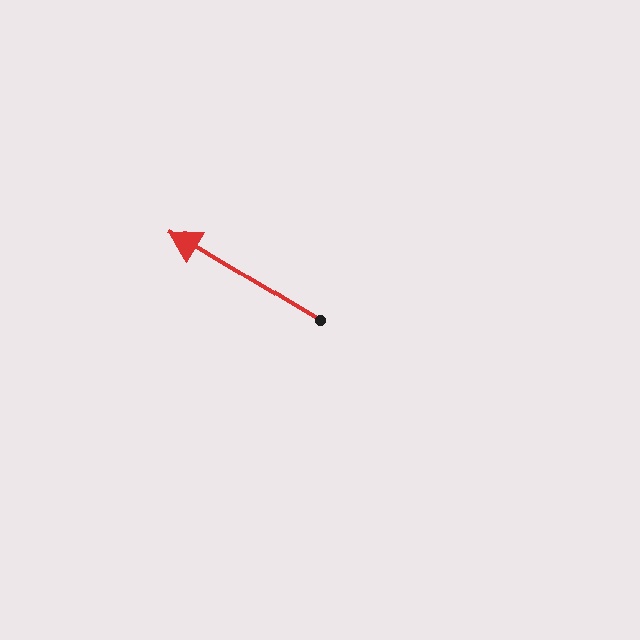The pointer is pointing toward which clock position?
Roughly 10 o'clock.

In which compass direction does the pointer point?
Northwest.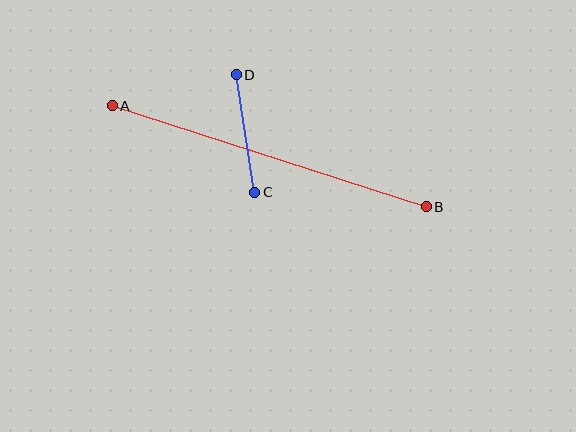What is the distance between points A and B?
The distance is approximately 330 pixels.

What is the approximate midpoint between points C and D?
The midpoint is at approximately (246, 133) pixels.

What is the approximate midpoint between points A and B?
The midpoint is at approximately (269, 156) pixels.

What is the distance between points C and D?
The distance is approximately 119 pixels.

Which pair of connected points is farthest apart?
Points A and B are farthest apart.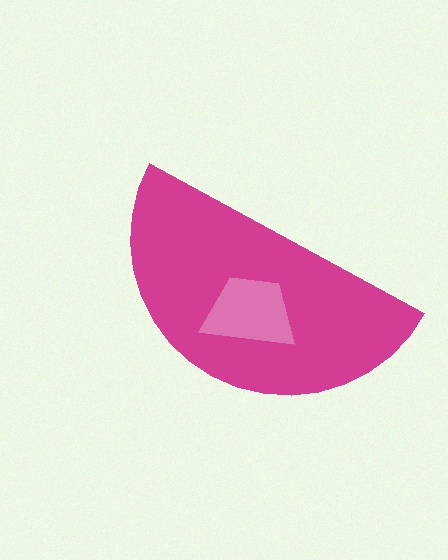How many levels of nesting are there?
2.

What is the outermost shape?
The magenta semicircle.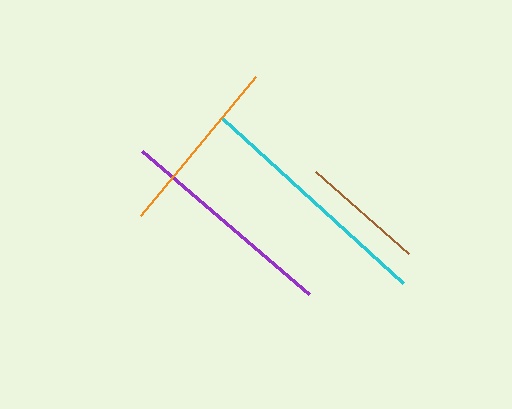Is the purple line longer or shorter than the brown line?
The purple line is longer than the brown line.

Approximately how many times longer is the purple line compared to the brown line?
The purple line is approximately 1.8 times the length of the brown line.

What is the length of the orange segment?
The orange segment is approximately 181 pixels long.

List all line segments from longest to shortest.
From longest to shortest: cyan, purple, orange, brown.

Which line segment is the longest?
The cyan line is the longest at approximately 245 pixels.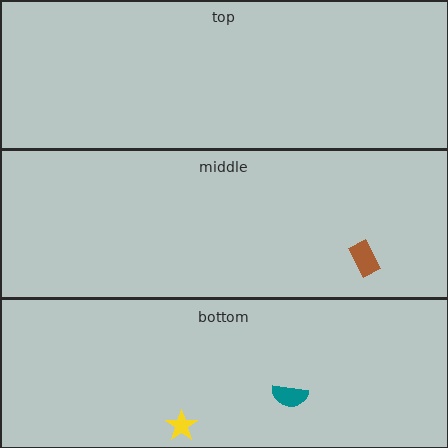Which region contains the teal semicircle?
The bottom region.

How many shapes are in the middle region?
1.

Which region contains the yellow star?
The bottom region.